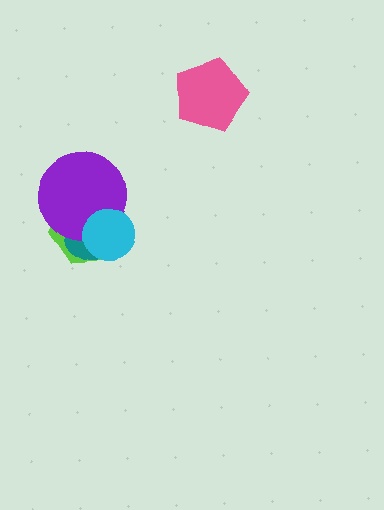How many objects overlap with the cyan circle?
3 objects overlap with the cyan circle.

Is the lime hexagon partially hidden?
Yes, it is partially covered by another shape.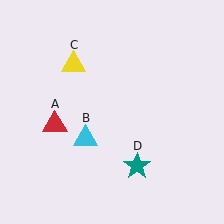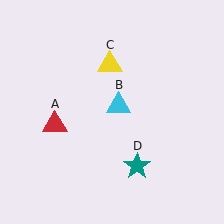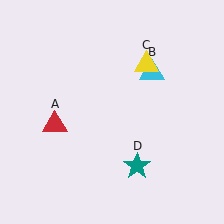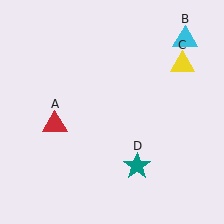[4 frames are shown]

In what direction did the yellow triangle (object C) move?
The yellow triangle (object C) moved right.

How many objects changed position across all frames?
2 objects changed position: cyan triangle (object B), yellow triangle (object C).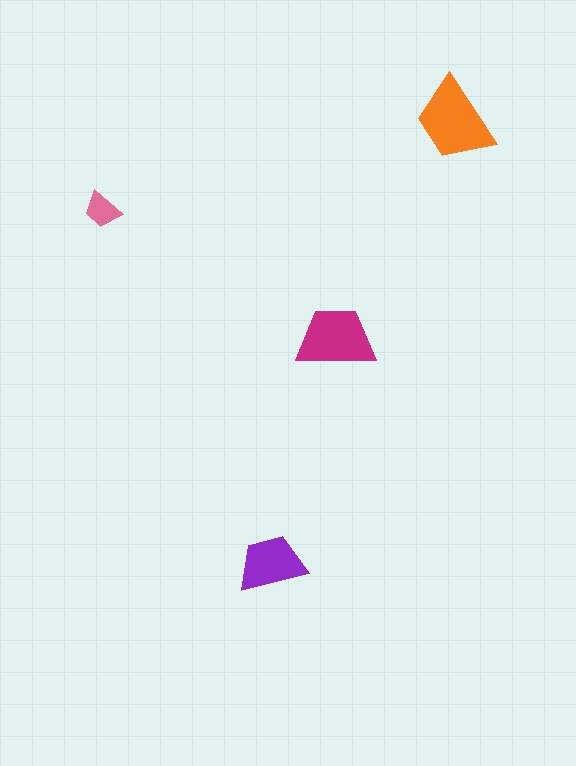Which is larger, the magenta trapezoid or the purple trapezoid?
The magenta one.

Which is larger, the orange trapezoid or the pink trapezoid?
The orange one.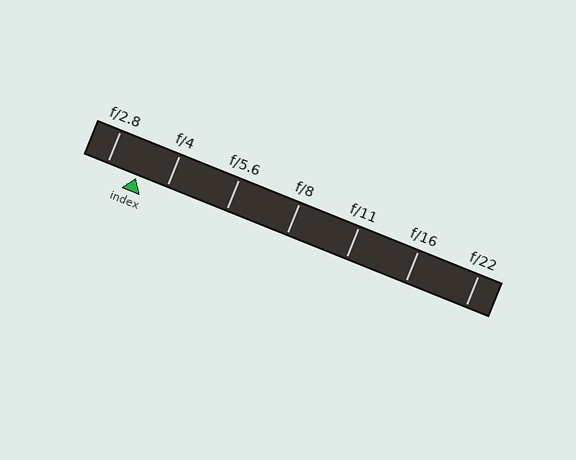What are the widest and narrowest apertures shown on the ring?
The widest aperture shown is f/2.8 and the narrowest is f/22.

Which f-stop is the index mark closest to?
The index mark is closest to f/4.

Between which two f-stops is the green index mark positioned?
The index mark is between f/2.8 and f/4.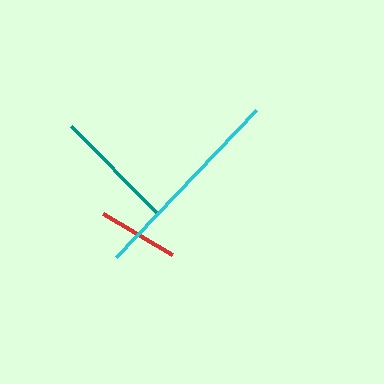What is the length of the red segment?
The red segment is approximately 80 pixels long.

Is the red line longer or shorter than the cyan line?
The cyan line is longer than the red line.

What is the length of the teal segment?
The teal segment is approximately 122 pixels long.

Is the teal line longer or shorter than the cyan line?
The cyan line is longer than the teal line.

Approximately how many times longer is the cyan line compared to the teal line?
The cyan line is approximately 1.7 times the length of the teal line.